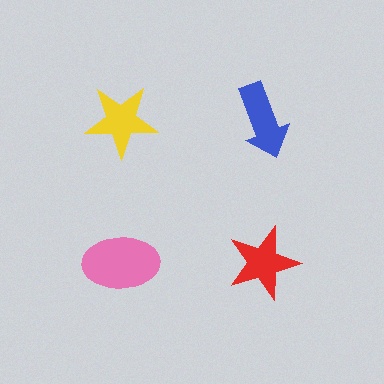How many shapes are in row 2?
2 shapes.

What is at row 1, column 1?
A yellow star.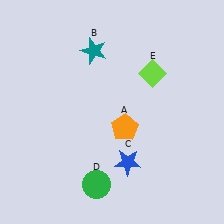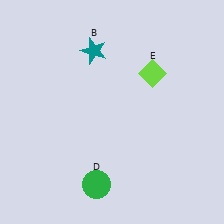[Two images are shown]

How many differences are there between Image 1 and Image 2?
There are 2 differences between the two images.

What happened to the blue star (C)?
The blue star (C) was removed in Image 2. It was in the bottom-right area of Image 1.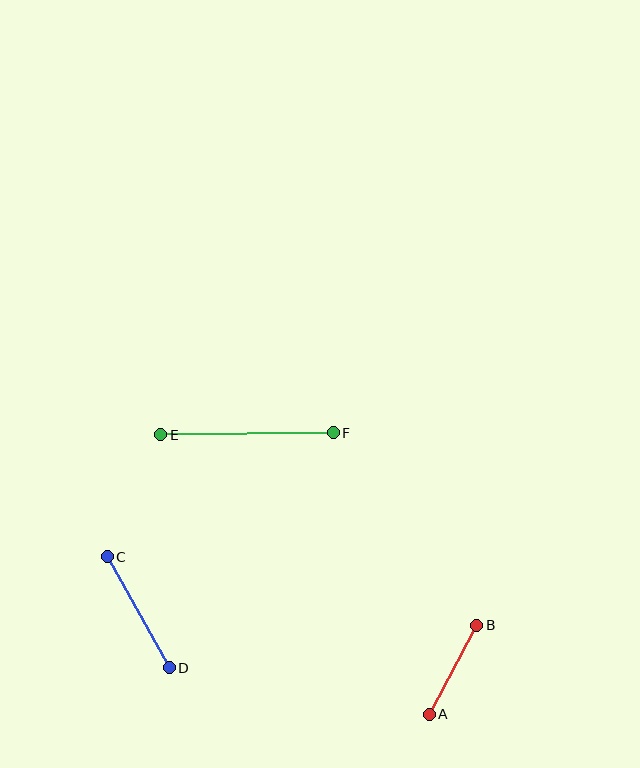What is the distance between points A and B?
The distance is approximately 101 pixels.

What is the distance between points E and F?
The distance is approximately 172 pixels.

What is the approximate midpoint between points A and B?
The midpoint is at approximately (453, 670) pixels.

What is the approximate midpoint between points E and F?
The midpoint is at approximately (247, 434) pixels.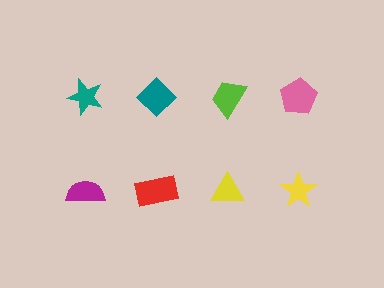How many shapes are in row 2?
4 shapes.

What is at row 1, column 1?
A teal star.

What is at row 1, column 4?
A pink pentagon.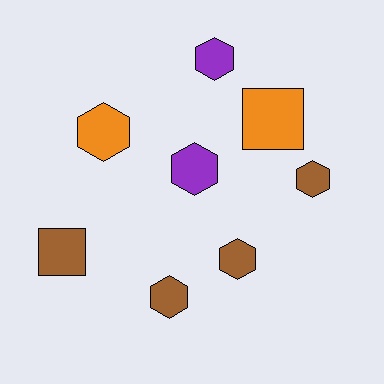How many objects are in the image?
There are 8 objects.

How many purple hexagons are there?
There are 2 purple hexagons.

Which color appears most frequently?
Brown, with 4 objects.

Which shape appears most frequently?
Hexagon, with 6 objects.